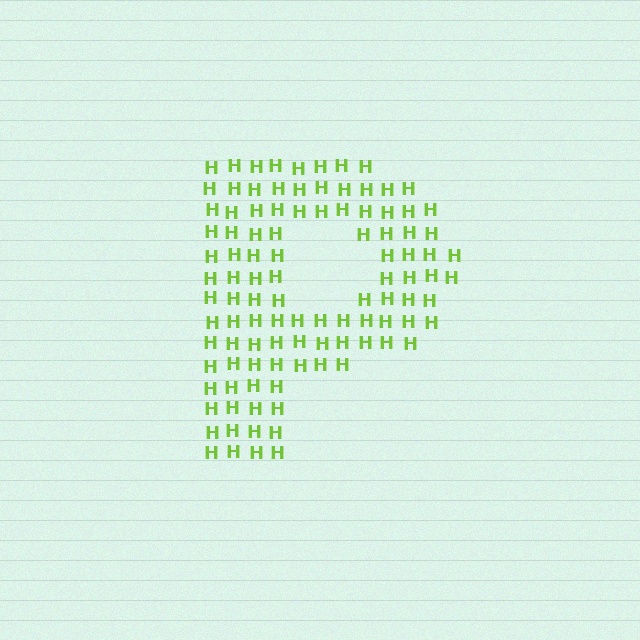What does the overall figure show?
The overall figure shows the letter P.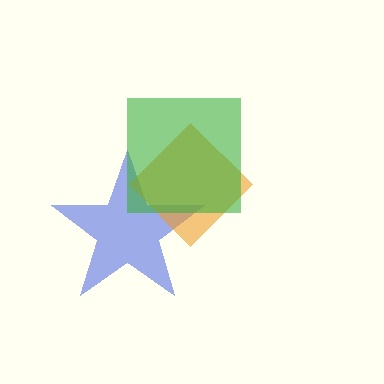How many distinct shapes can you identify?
There are 3 distinct shapes: a blue star, an orange diamond, a green square.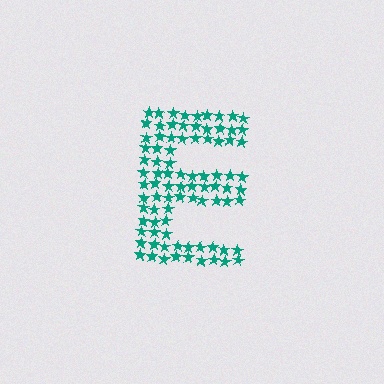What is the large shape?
The large shape is the letter E.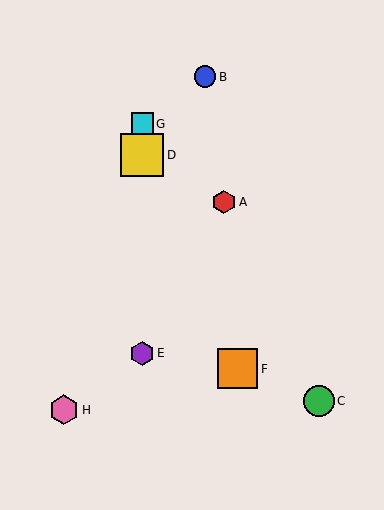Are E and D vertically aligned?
Yes, both are at x≈142.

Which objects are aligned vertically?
Objects D, E, G are aligned vertically.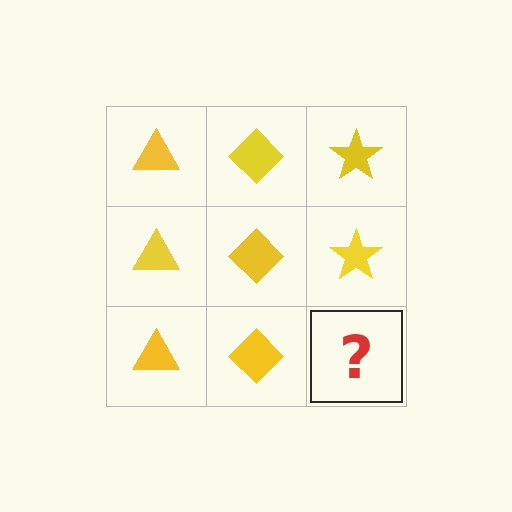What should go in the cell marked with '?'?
The missing cell should contain a yellow star.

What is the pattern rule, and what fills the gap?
The rule is that each column has a consistent shape. The gap should be filled with a yellow star.